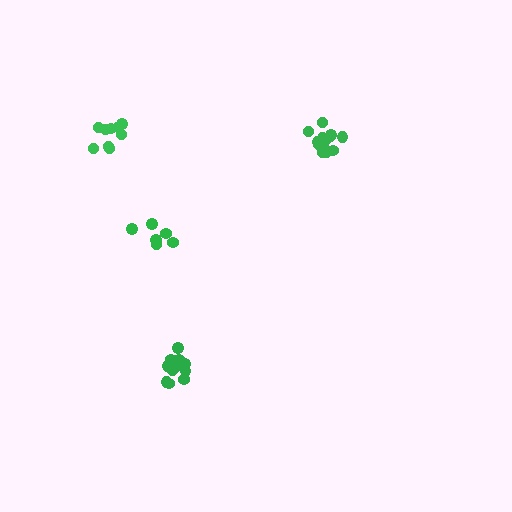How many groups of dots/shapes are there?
There are 4 groups.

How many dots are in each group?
Group 1: 11 dots, Group 2: 6 dots, Group 3: 9 dots, Group 4: 12 dots (38 total).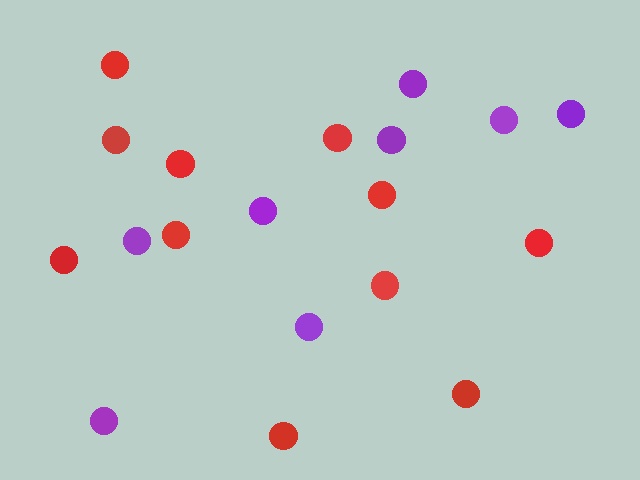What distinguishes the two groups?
There are 2 groups: one group of red circles (11) and one group of purple circles (8).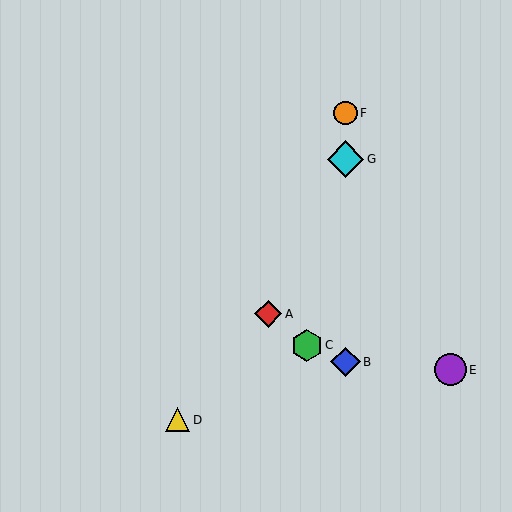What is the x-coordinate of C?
Object C is at x≈307.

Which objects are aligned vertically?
Objects B, F, G are aligned vertically.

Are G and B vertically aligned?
Yes, both are at x≈345.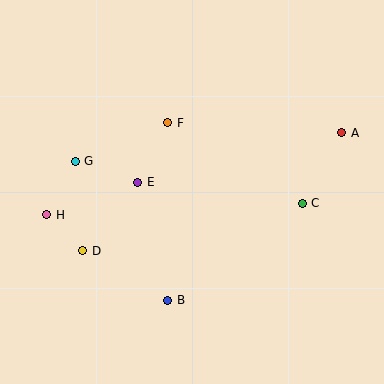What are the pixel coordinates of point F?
Point F is at (168, 123).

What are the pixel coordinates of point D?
Point D is at (83, 251).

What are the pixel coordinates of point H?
Point H is at (47, 215).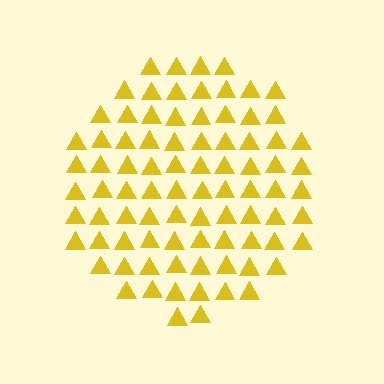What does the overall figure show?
The overall figure shows a circle.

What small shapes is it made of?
It is made of small triangles.